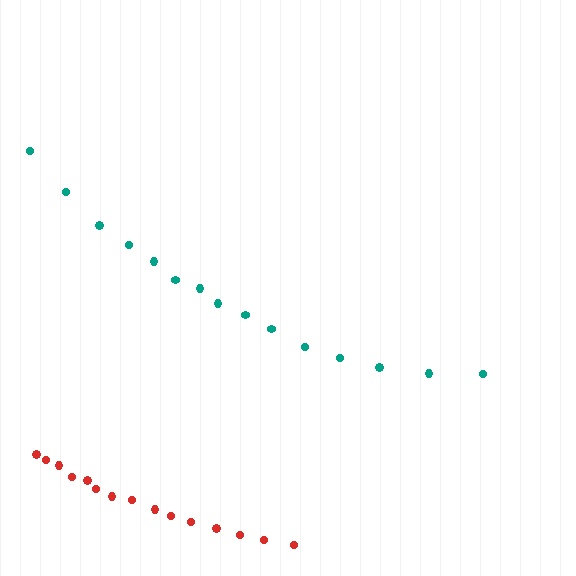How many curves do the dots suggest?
There are 2 distinct paths.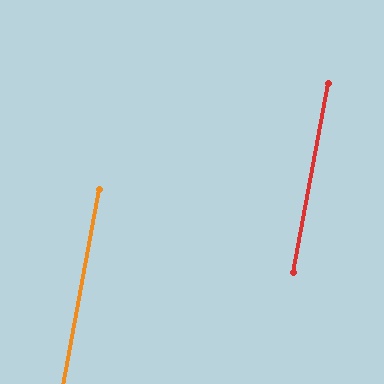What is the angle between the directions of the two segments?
Approximately 0 degrees.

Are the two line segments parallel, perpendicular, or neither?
Parallel — their directions differ by only 0.3°.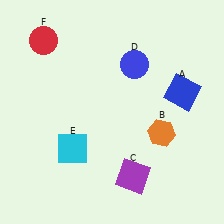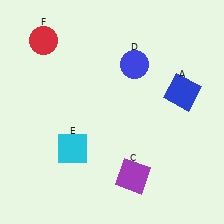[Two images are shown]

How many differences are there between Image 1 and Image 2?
There is 1 difference between the two images.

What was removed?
The orange hexagon (B) was removed in Image 2.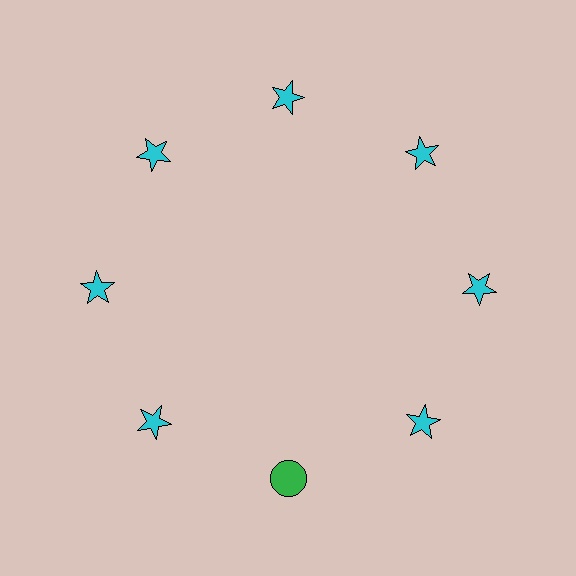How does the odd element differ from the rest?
It differs in both color (green instead of cyan) and shape (circle instead of star).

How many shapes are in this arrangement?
There are 8 shapes arranged in a ring pattern.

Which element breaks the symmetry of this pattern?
The green circle at roughly the 6 o'clock position breaks the symmetry. All other shapes are cyan stars.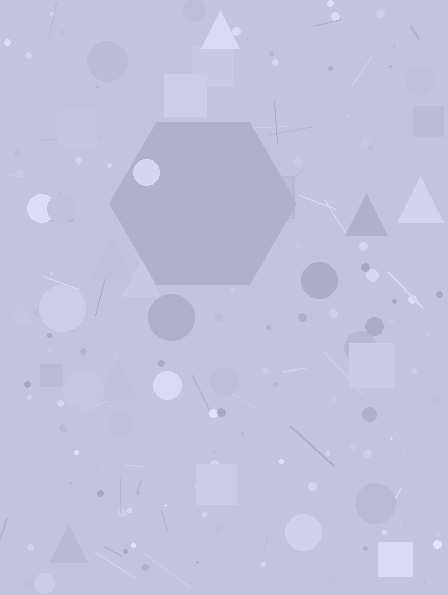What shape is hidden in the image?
A hexagon is hidden in the image.